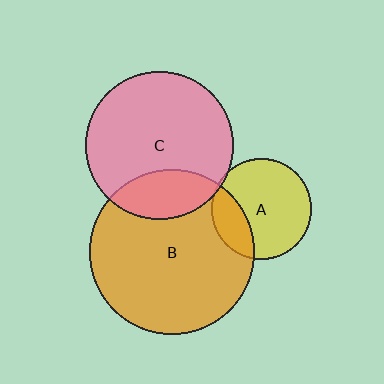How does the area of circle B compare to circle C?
Approximately 1.3 times.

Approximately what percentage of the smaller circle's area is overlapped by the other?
Approximately 25%.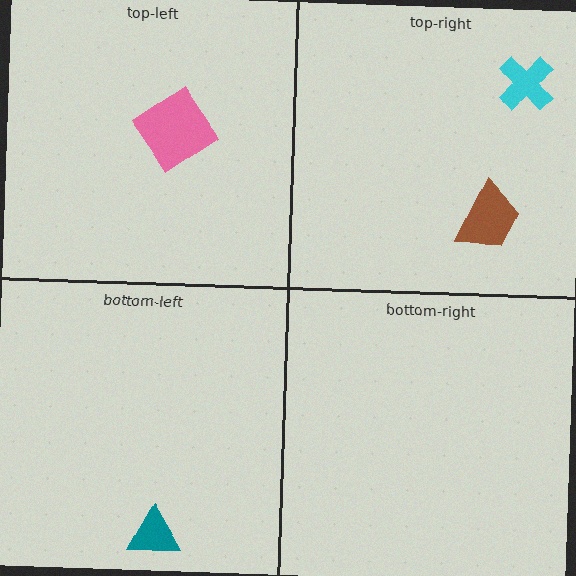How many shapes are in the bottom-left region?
1.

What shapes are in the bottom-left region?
The teal triangle.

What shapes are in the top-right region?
The brown trapezoid, the cyan cross.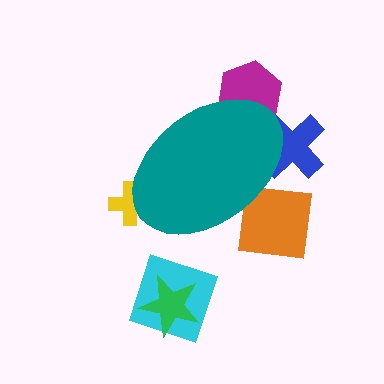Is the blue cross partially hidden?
Yes, the blue cross is partially hidden behind the teal ellipse.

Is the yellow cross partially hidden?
Yes, the yellow cross is partially hidden behind the teal ellipse.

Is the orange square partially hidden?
Yes, the orange square is partially hidden behind the teal ellipse.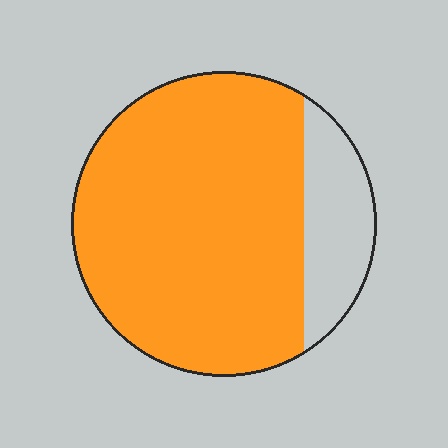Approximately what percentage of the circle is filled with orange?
Approximately 80%.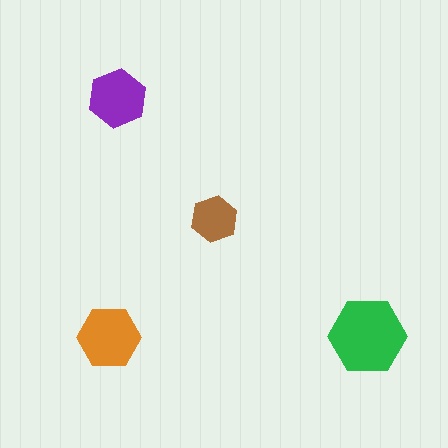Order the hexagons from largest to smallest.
the green one, the orange one, the purple one, the brown one.